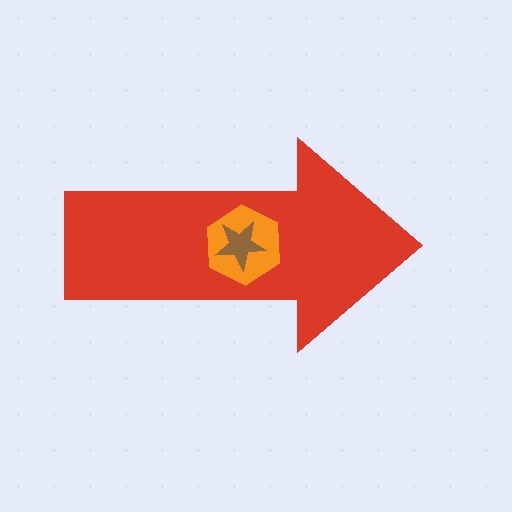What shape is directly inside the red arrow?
The orange hexagon.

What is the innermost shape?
The brown star.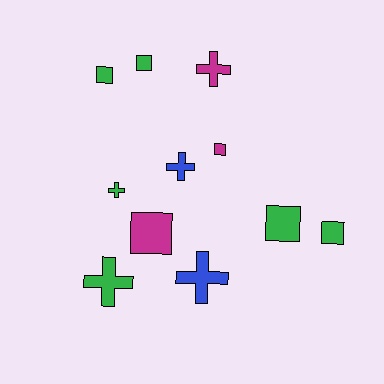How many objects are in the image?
There are 11 objects.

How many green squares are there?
There are 4 green squares.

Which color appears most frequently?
Green, with 6 objects.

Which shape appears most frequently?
Square, with 6 objects.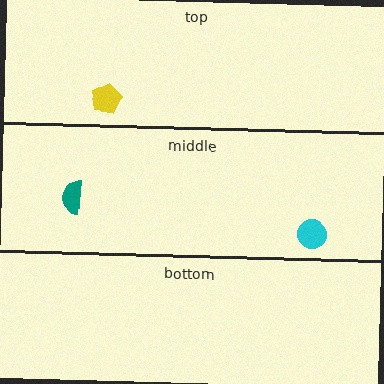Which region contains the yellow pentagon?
The top region.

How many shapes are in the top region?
1.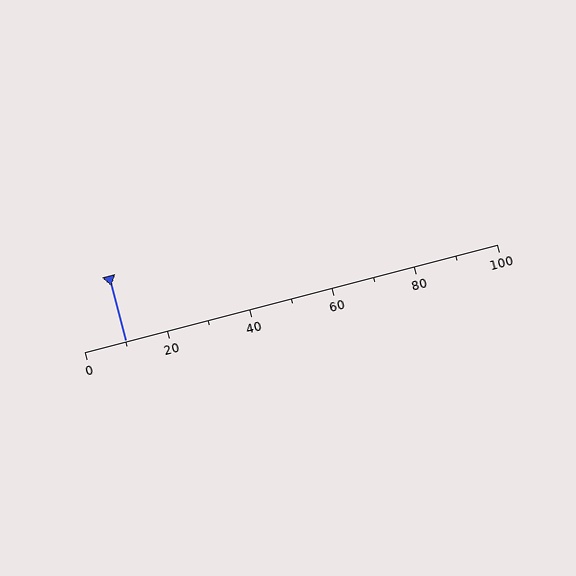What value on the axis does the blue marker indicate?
The marker indicates approximately 10.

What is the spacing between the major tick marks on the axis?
The major ticks are spaced 20 apart.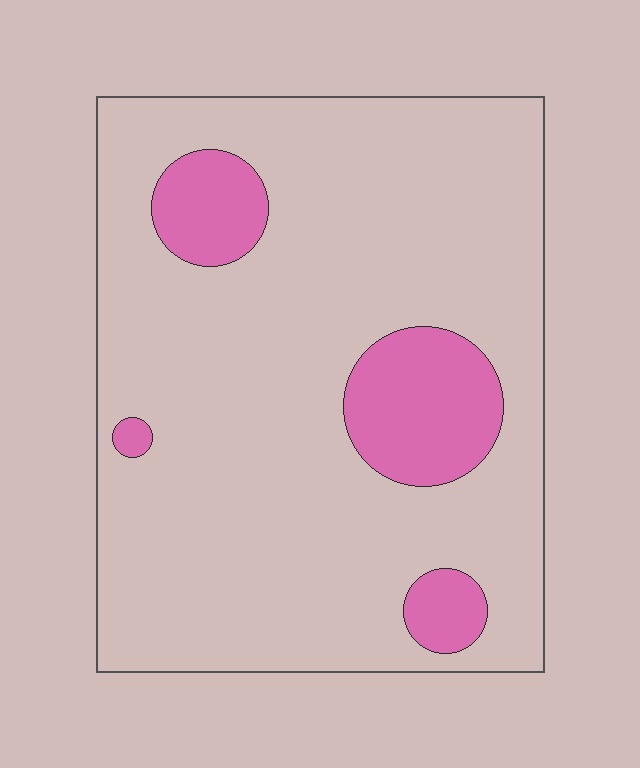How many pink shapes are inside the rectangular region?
4.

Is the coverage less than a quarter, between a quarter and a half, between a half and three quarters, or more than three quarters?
Less than a quarter.